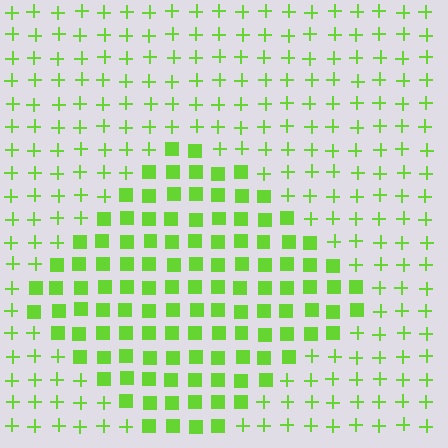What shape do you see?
I see a diamond.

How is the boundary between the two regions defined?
The boundary is defined by a change in element shape: squares inside vs. plus signs outside. All elements share the same color and spacing.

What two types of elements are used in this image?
The image uses squares inside the diamond region and plus signs outside it.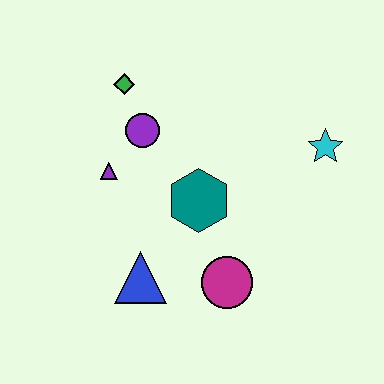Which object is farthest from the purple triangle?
The cyan star is farthest from the purple triangle.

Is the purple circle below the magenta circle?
No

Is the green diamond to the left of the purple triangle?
No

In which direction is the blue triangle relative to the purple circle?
The blue triangle is below the purple circle.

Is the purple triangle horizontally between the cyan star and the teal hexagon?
No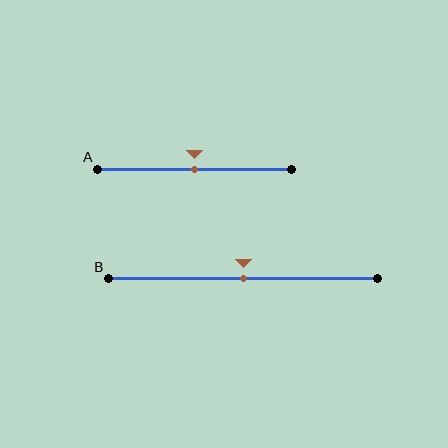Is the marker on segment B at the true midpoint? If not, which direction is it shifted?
Yes, the marker on segment B is at the true midpoint.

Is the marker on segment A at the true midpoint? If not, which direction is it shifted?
Yes, the marker on segment A is at the true midpoint.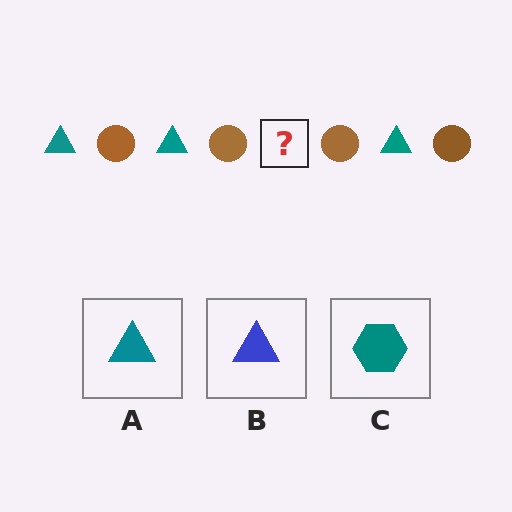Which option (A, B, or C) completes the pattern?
A.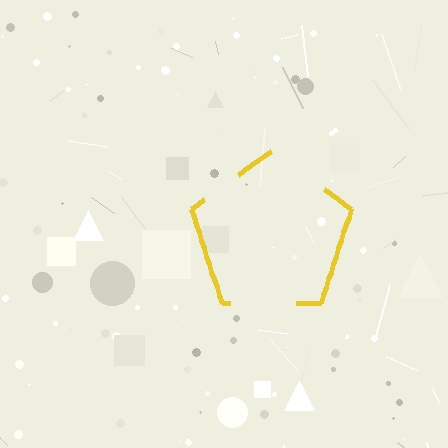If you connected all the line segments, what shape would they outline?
They would outline a pentagon.